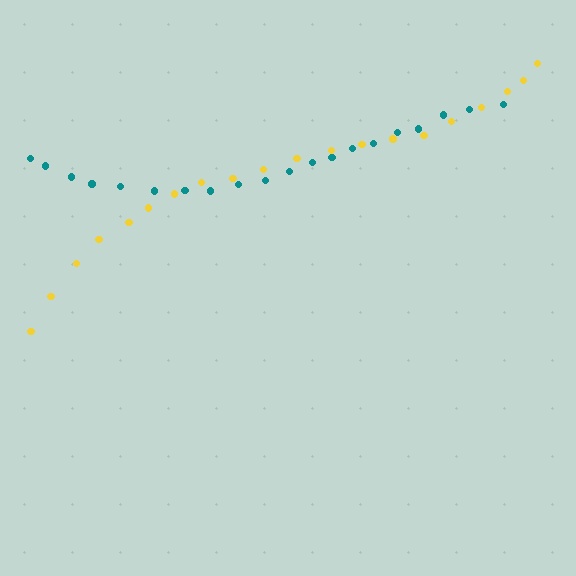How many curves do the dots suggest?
There are 2 distinct paths.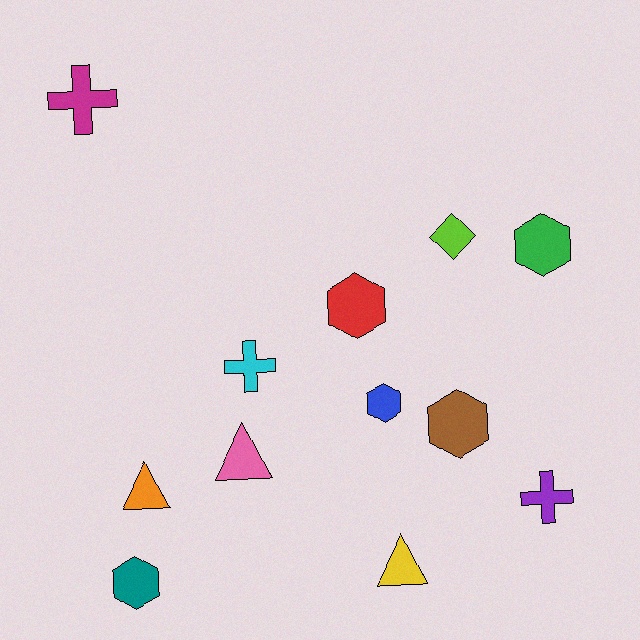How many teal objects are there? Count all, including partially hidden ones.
There is 1 teal object.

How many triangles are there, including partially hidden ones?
There are 3 triangles.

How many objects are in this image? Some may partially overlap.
There are 12 objects.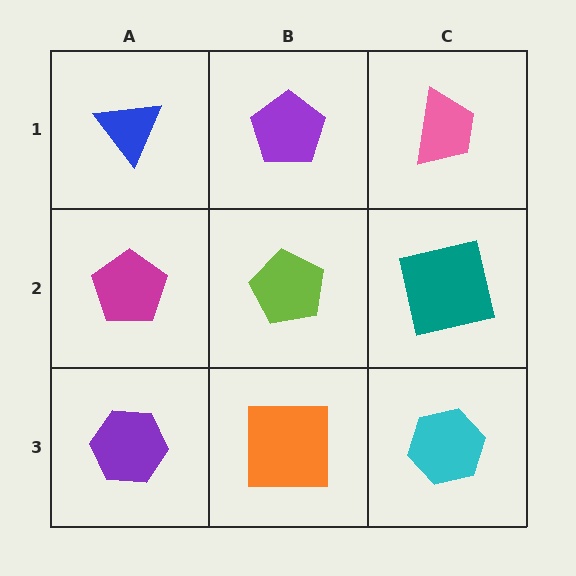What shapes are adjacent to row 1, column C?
A teal square (row 2, column C), a purple pentagon (row 1, column B).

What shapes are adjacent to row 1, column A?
A magenta pentagon (row 2, column A), a purple pentagon (row 1, column B).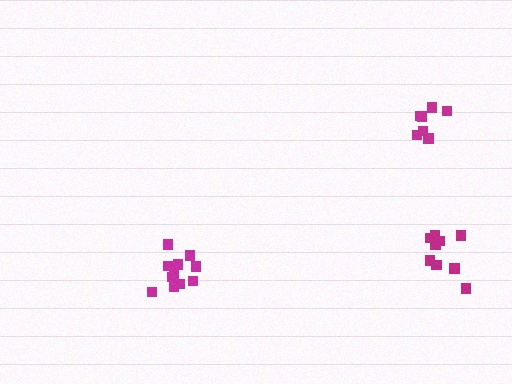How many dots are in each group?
Group 1: 11 dots, Group 2: 7 dots, Group 3: 9 dots (27 total).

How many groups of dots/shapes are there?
There are 3 groups.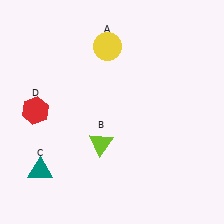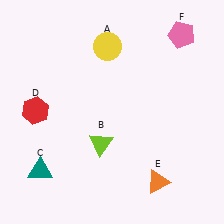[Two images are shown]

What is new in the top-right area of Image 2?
A pink pentagon (F) was added in the top-right area of Image 2.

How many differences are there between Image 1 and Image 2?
There are 2 differences between the two images.